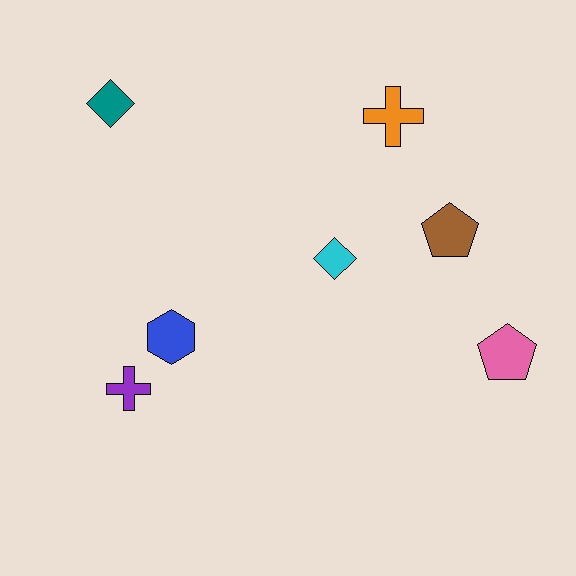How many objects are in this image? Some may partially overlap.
There are 7 objects.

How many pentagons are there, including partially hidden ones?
There are 2 pentagons.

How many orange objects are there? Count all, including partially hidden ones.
There is 1 orange object.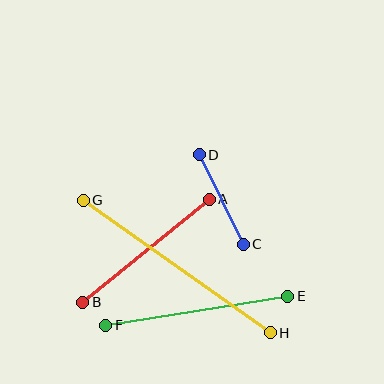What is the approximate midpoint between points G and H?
The midpoint is at approximately (177, 266) pixels.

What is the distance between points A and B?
The distance is approximately 164 pixels.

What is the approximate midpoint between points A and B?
The midpoint is at approximately (146, 251) pixels.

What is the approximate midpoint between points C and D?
The midpoint is at approximately (221, 199) pixels.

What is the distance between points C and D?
The distance is approximately 100 pixels.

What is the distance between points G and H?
The distance is approximately 229 pixels.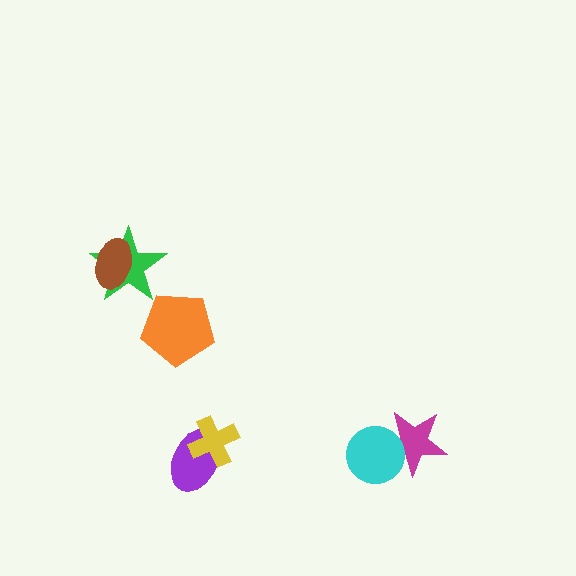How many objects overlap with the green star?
1 object overlaps with the green star.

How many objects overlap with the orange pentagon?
0 objects overlap with the orange pentagon.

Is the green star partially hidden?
Yes, it is partially covered by another shape.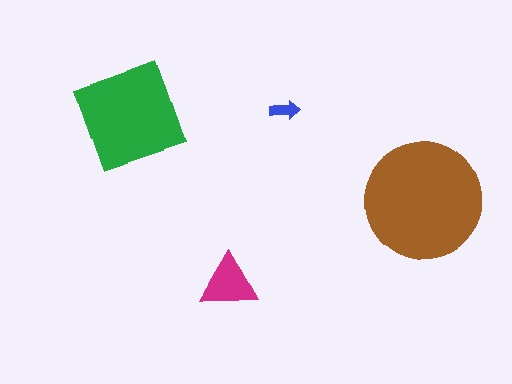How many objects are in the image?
There are 4 objects in the image.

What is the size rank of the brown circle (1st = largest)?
1st.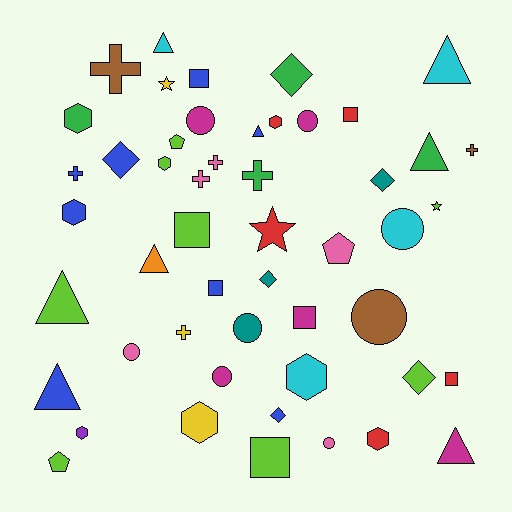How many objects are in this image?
There are 50 objects.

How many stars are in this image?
There are 3 stars.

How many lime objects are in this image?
There are 8 lime objects.